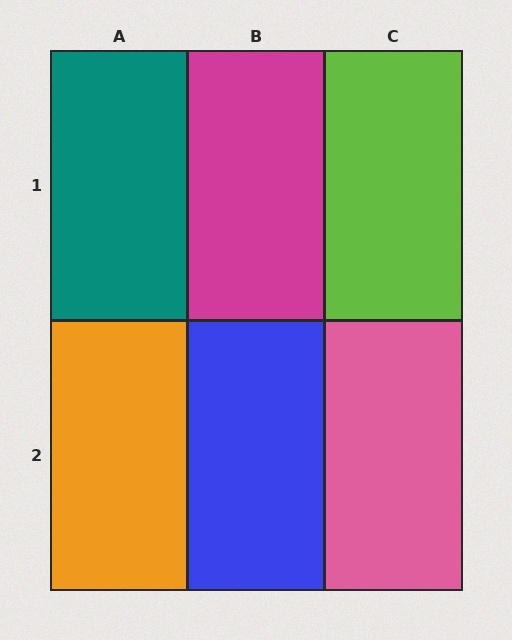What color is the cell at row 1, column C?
Lime.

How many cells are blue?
1 cell is blue.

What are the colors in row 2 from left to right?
Orange, blue, pink.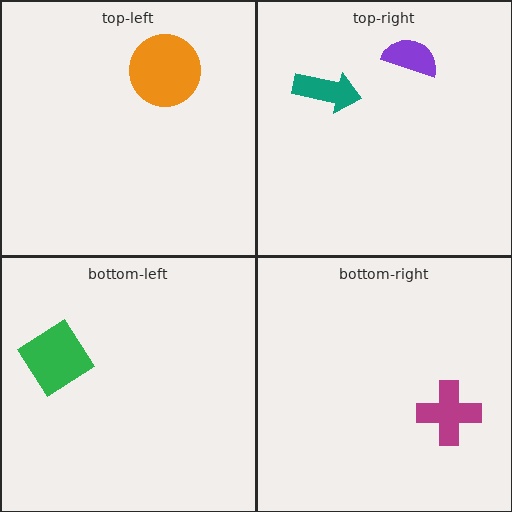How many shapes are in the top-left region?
1.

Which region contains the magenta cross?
The bottom-right region.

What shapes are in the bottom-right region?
The magenta cross.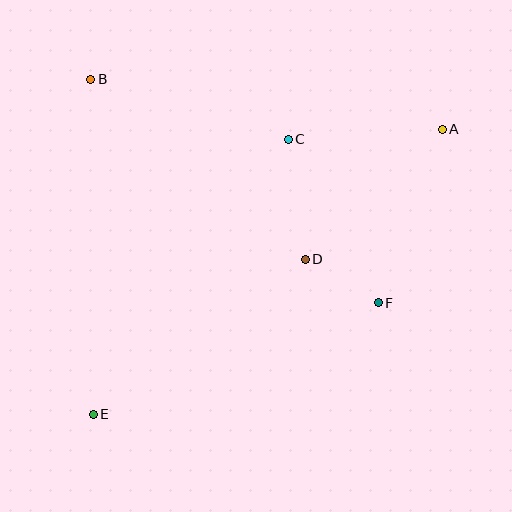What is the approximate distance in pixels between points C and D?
The distance between C and D is approximately 121 pixels.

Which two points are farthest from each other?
Points A and E are farthest from each other.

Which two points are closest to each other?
Points D and F are closest to each other.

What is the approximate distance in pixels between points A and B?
The distance between A and B is approximately 355 pixels.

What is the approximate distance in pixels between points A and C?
The distance between A and C is approximately 154 pixels.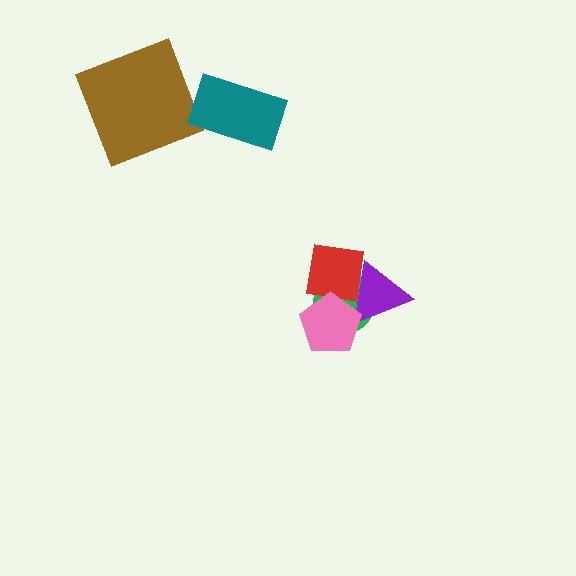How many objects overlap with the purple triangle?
3 objects overlap with the purple triangle.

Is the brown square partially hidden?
No, no other shape covers it.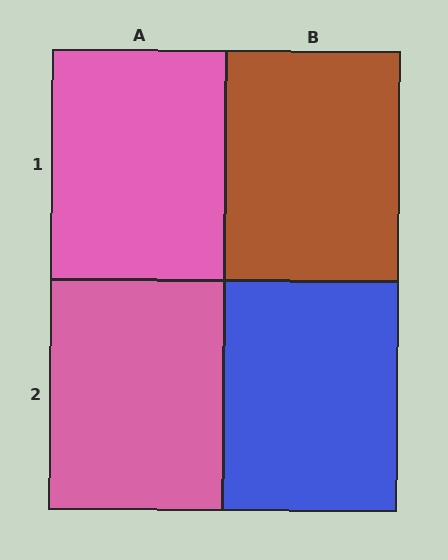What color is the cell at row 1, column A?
Pink.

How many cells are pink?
2 cells are pink.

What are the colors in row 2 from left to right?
Pink, blue.